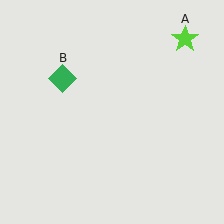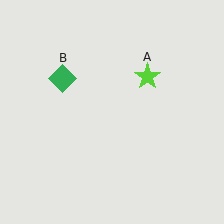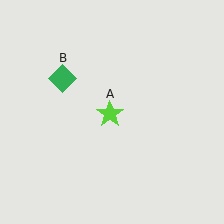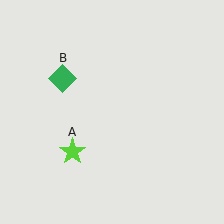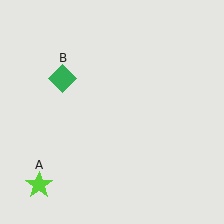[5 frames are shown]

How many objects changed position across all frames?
1 object changed position: lime star (object A).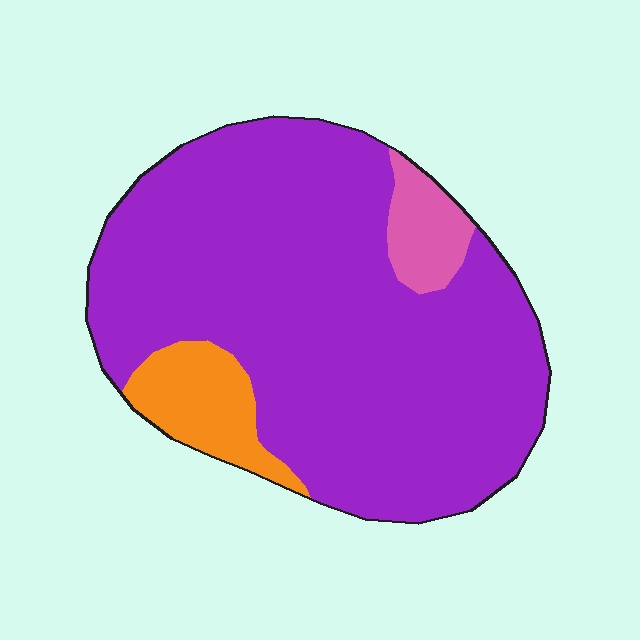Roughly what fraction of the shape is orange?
Orange covers about 10% of the shape.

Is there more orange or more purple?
Purple.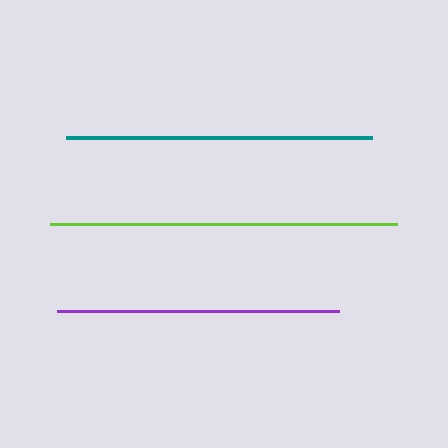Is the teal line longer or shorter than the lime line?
The lime line is longer than the teal line.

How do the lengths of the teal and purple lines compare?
The teal and purple lines are approximately the same length.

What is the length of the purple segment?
The purple segment is approximately 282 pixels long.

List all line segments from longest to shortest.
From longest to shortest: lime, teal, purple.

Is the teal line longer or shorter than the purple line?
The teal line is longer than the purple line.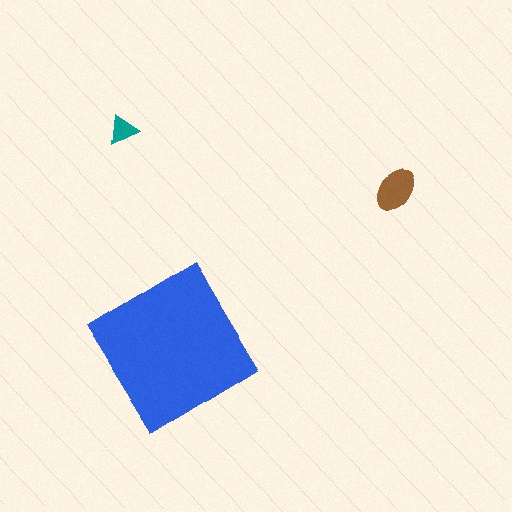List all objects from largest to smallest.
The blue diamond, the brown ellipse, the teal triangle.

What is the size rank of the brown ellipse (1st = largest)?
2nd.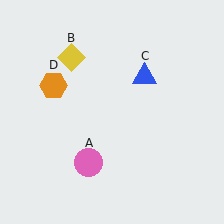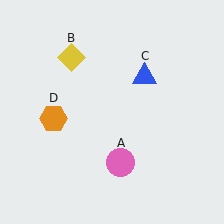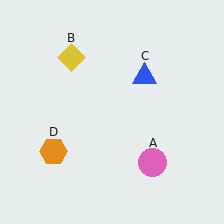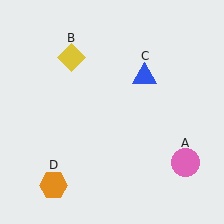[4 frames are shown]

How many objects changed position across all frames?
2 objects changed position: pink circle (object A), orange hexagon (object D).